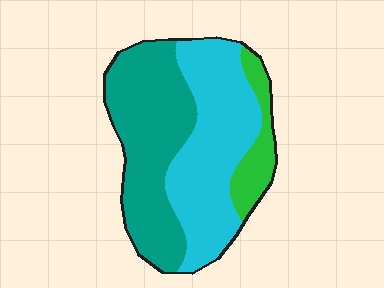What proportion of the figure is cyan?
Cyan covers around 45% of the figure.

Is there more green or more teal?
Teal.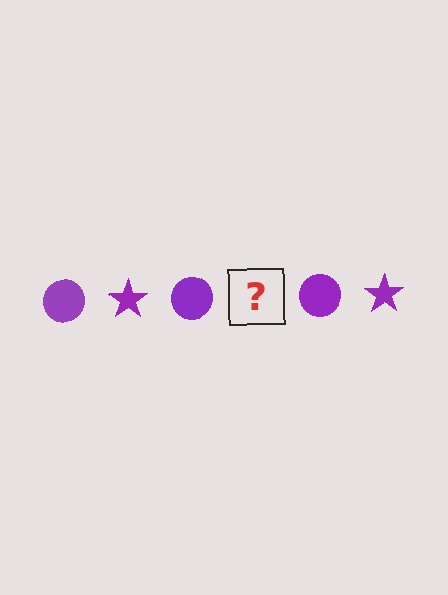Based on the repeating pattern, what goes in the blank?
The blank should be a purple star.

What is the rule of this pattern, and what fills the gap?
The rule is that the pattern cycles through circle, star shapes in purple. The gap should be filled with a purple star.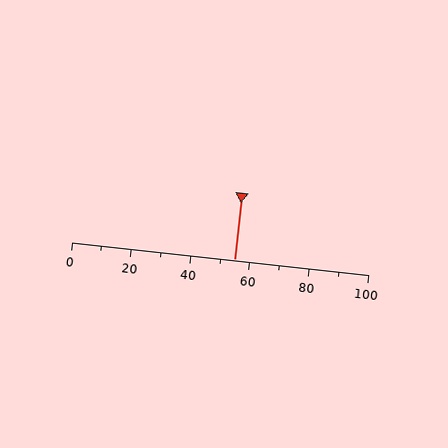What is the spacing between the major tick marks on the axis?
The major ticks are spaced 20 apart.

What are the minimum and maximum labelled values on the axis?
The axis runs from 0 to 100.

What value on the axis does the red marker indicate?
The marker indicates approximately 55.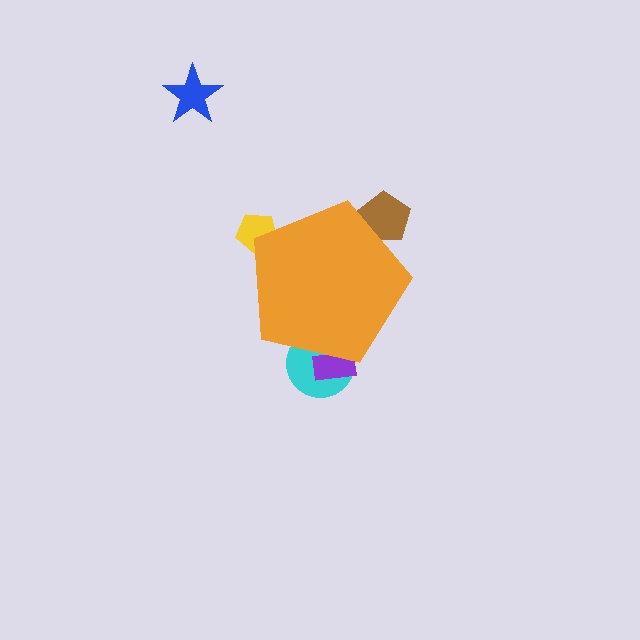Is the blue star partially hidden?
No, the blue star is fully visible.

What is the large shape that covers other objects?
An orange pentagon.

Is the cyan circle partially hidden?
Yes, the cyan circle is partially hidden behind the orange pentagon.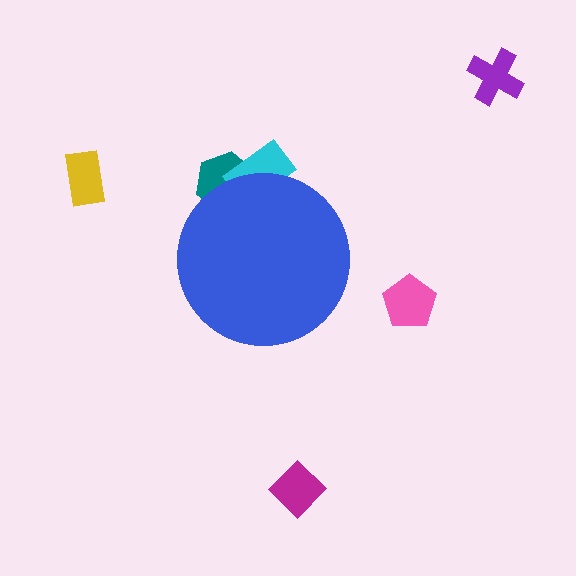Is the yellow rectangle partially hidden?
No, the yellow rectangle is fully visible.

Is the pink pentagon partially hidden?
No, the pink pentagon is fully visible.